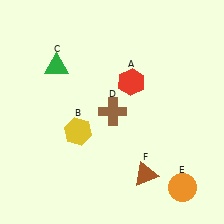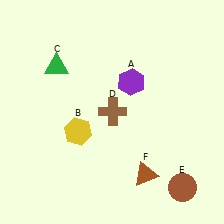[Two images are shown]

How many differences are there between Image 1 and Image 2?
There are 2 differences between the two images.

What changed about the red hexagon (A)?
In Image 1, A is red. In Image 2, it changed to purple.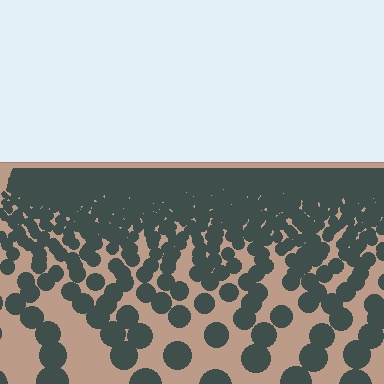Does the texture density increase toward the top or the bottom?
Density increases toward the top.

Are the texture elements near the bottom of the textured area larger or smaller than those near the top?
Larger. Near the bottom, elements are closer to the viewer and appear at a bigger on-screen size.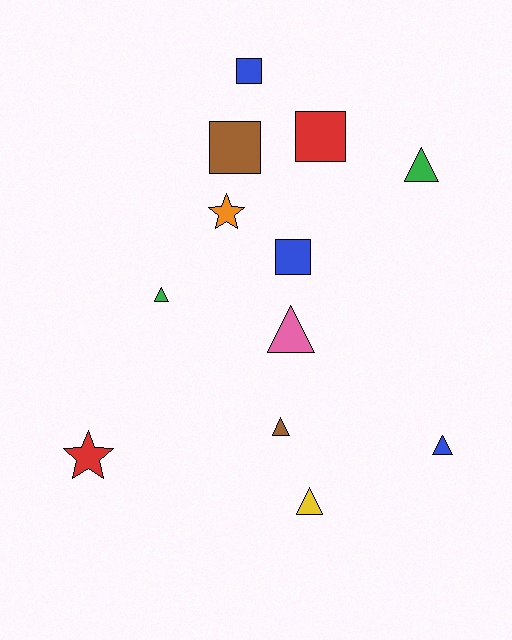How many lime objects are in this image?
There are no lime objects.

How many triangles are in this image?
There are 6 triangles.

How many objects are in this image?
There are 12 objects.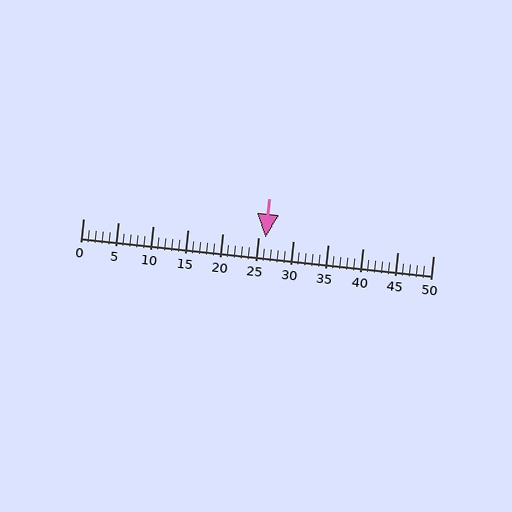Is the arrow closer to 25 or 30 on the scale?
The arrow is closer to 25.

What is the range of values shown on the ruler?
The ruler shows values from 0 to 50.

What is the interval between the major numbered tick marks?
The major tick marks are spaced 5 units apart.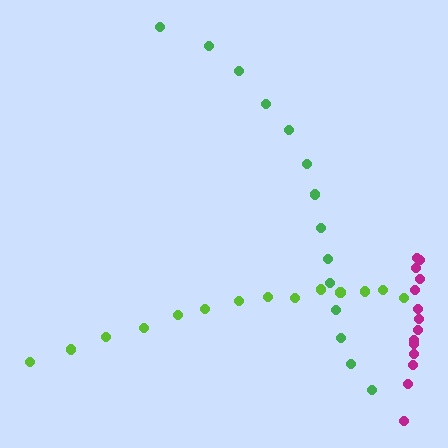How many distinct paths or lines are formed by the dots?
There are 3 distinct paths.